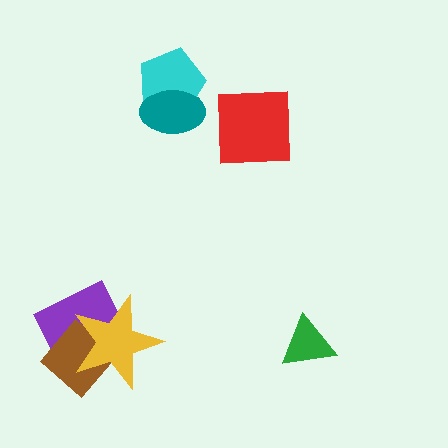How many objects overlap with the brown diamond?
2 objects overlap with the brown diamond.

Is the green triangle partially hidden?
No, no other shape covers it.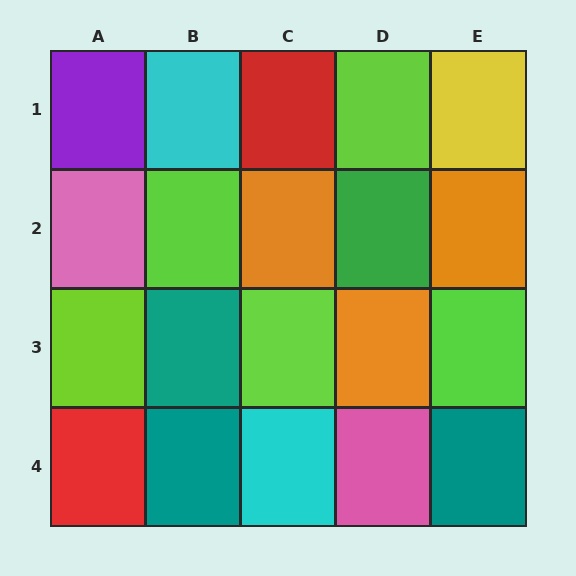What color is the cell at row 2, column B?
Lime.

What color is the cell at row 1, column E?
Yellow.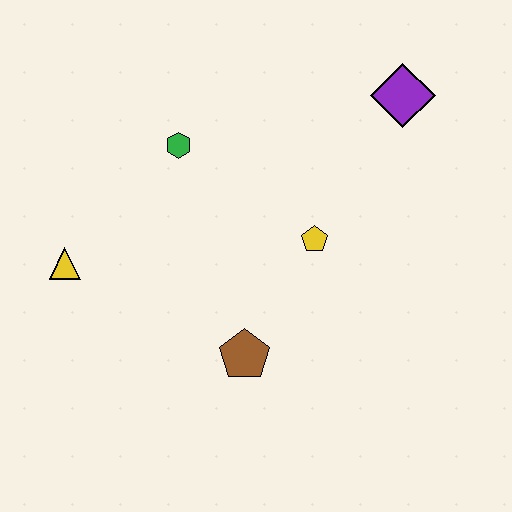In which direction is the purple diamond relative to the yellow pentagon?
The purple diamond is above the yellow pentagon.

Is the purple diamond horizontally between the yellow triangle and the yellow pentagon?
No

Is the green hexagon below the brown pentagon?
No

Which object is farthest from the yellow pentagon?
The yellow triangle is farthest from the yellow pentagon.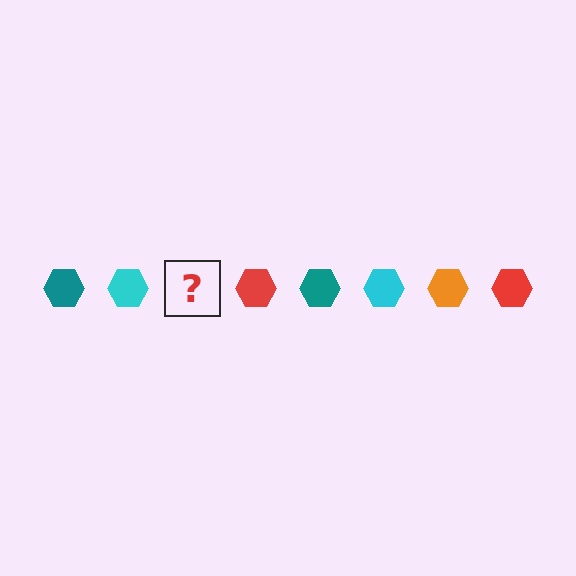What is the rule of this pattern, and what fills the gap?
The rule is that the pattern cycles through teal, cyan, orange, red hexagons. The gap should be filled with an orange hexagon.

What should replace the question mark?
The question mark should be replaced with an orange hexagon.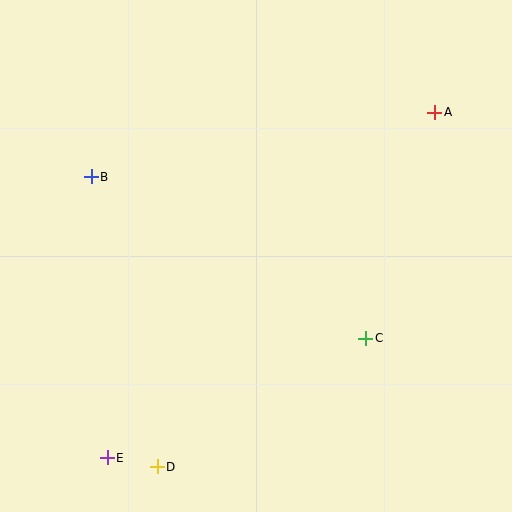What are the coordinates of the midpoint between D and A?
The midpoint between D and A is at (296, 289).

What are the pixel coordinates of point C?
Point C is at (366, 338).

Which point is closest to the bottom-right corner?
Point C is closest to the bottom-right corner.